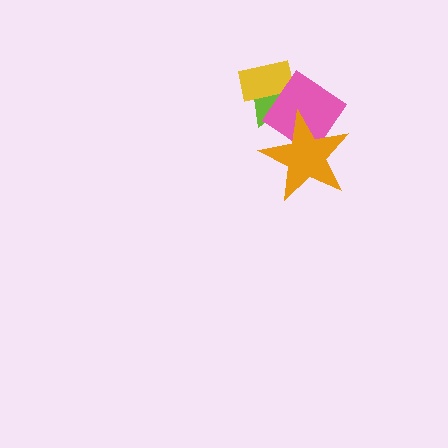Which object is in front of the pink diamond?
The orange star is in front of the pink diamond.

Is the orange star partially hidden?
No, no other shape covers it.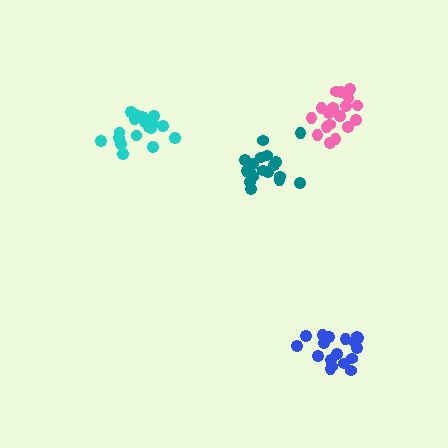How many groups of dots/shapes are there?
There are 4 groups.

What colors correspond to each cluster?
The clusters are colored: teal, blue, cyan, pink.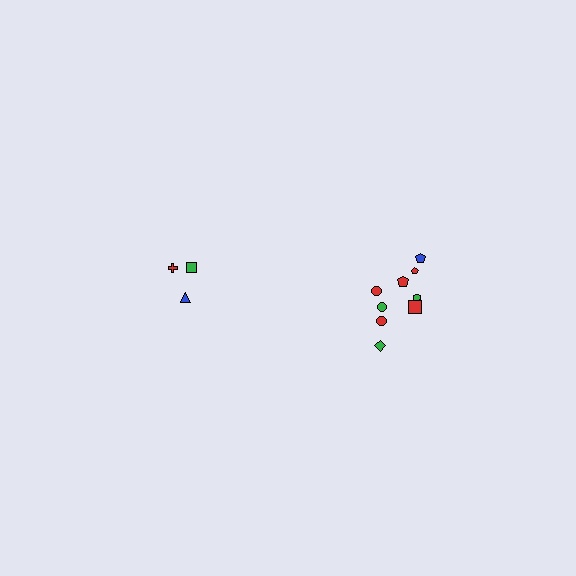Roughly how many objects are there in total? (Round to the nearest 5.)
Roughly 15 objects in total.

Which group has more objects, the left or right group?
The right group.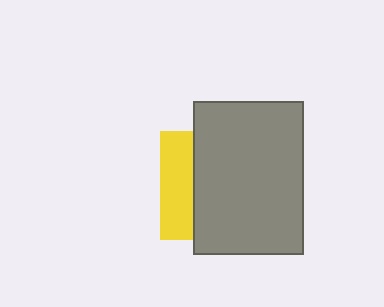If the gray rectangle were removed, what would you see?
You would see the complete yellow square.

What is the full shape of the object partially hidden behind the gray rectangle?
The partially hidden object is a yellow square.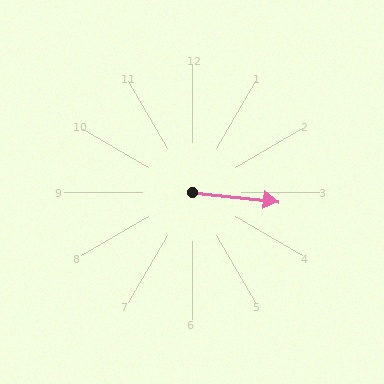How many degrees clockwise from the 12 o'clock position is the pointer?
Approximately 96 degrees.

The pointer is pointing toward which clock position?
Roughly 3 o'clock.